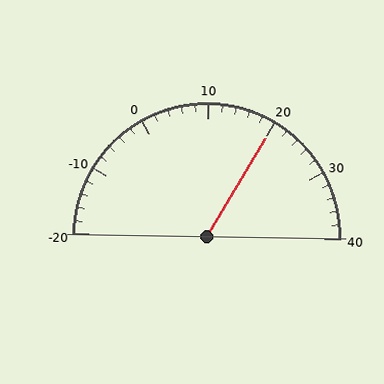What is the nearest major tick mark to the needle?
The nearest major tick mark is 20.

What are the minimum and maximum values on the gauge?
The gauge ranges from -20 to 40.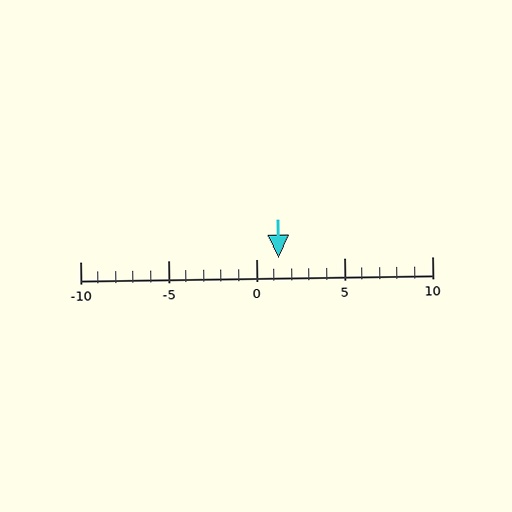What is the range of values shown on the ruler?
The ruler shows values from -10 to 10.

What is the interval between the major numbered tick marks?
The major tick marks are spaced 5 units apart.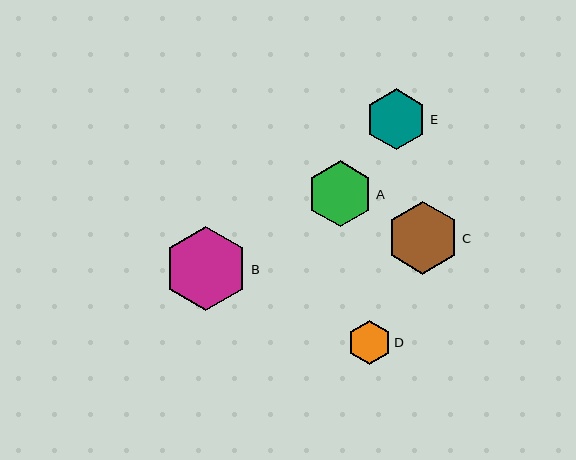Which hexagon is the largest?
Hexagon B is the largest with a size of approximately 84 pixels.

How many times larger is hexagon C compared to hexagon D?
Hexagon C is approximately 1.7 times the size of hexagon D.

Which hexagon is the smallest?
Hexagon D is the smallest with a size of approximately 44 pixels.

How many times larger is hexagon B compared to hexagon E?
Hexagon B is approximately 1.4 times the size of hexagon E.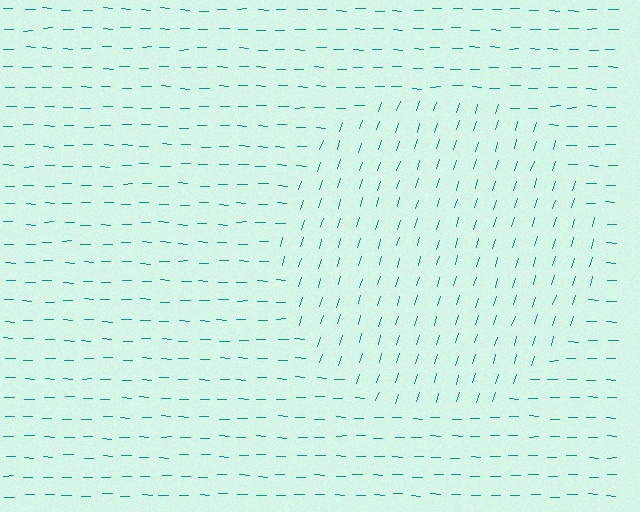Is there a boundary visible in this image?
Yes, there is a texture boundary formed by a change in line orientation.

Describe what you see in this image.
The image is filled with small teal line segments. A circle region in the image has lines oriented differently from the surrounding lines, creating a visible texture boundary.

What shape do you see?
I see a circle.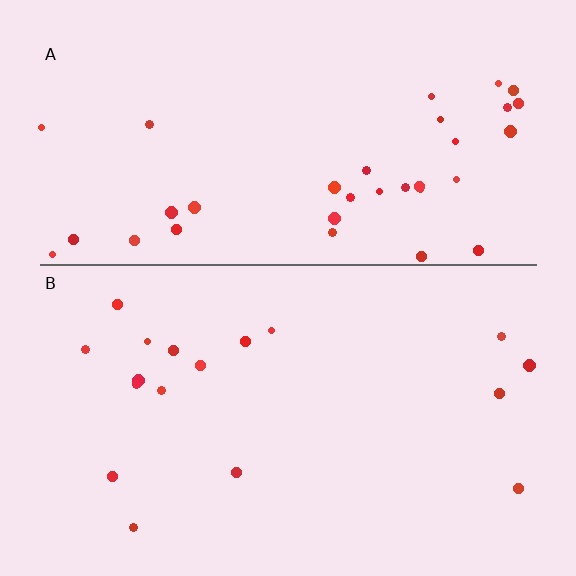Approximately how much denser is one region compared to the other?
Approximately 2.0× — region A over region B.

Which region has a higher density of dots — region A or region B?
A (the top).